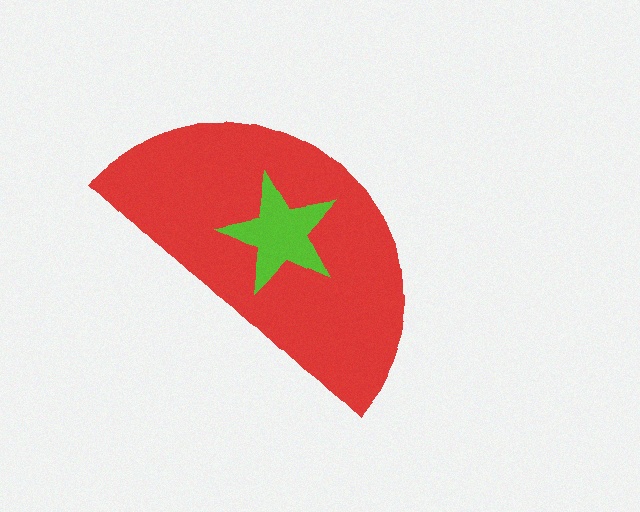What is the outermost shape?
The red semicircle.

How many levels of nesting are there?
2.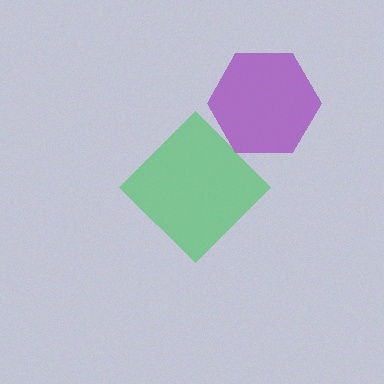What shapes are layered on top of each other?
The layered shapes are: a purple hexagon, a green diamond.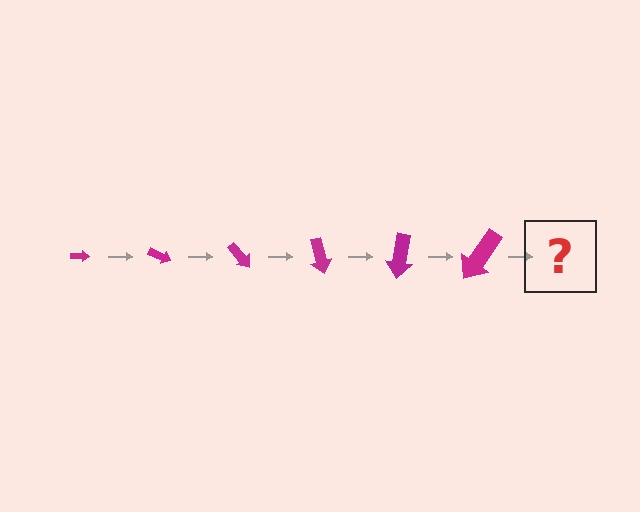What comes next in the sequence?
The next element should be an arrow, larger than the previous one and rotated 150 degrees from the start.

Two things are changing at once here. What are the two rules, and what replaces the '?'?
The two rules are that the arrow grows larger each step and it rotates 25 degrees each step. The '?' should be an arrow, larger than the previous one and rotated 150 degrees from the start.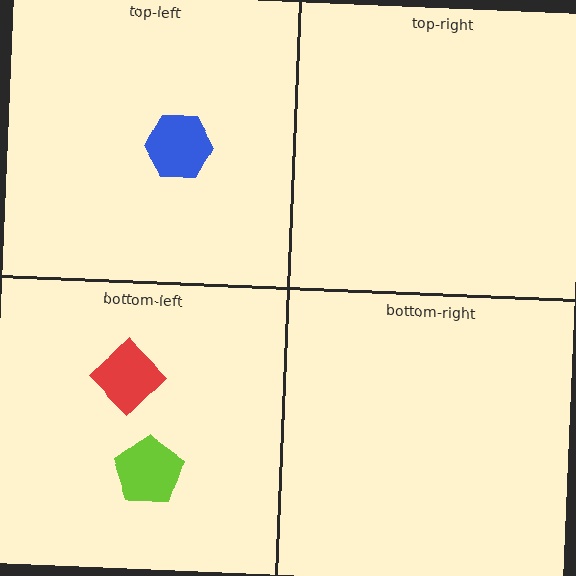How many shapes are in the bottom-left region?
2.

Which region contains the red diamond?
The bottom-left region.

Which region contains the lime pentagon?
The bottom-left region.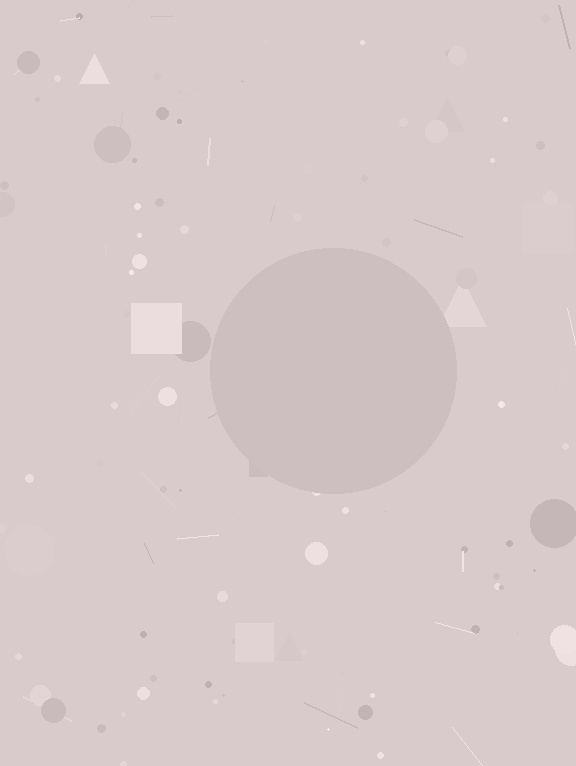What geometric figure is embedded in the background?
A circle is embedded in the background.